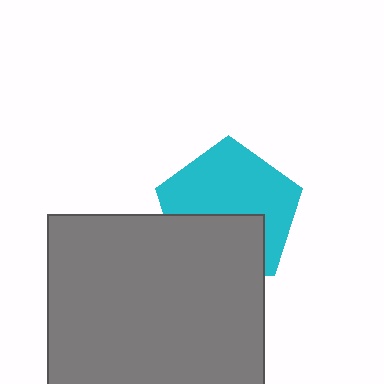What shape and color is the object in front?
The object in front is a gray square.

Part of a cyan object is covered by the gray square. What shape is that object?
It is a pentagon.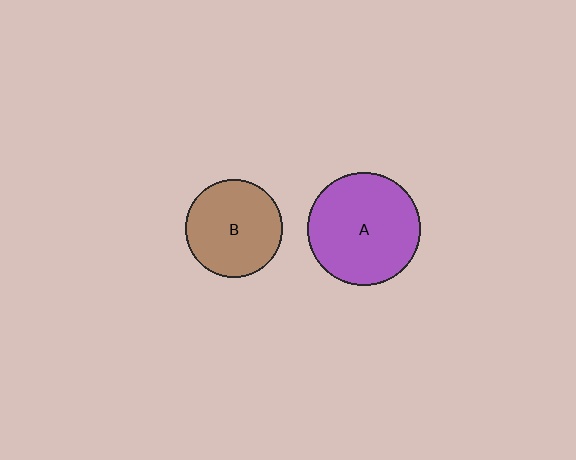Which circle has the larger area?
Circle A (purple).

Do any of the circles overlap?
No, none of the circles overlap.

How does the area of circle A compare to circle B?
Approximately 1.3 times.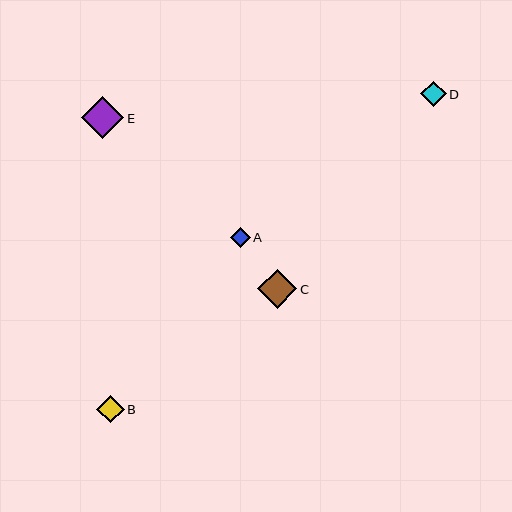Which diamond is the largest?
Diamond E is the largest with a size of approximately 43 pixels.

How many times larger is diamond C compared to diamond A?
Diamond C is approximately 2.0 times the size of diamond A.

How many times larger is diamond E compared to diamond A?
Diamond E is approximately 2.2 times the size of diamond A.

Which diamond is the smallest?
Diamond A is the smallest with a size of approximately 20 pixels.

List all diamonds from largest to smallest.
From largest to smallest: E, C, B, D, A.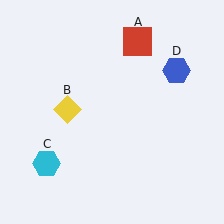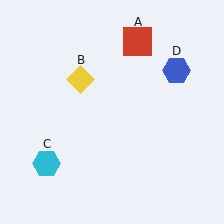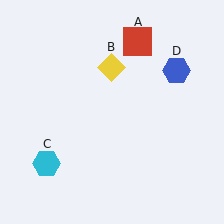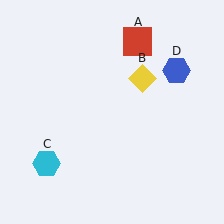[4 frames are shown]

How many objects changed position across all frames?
1 object changed position: yellow diamond (object B).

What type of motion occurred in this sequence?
The yellow diamond (object B) rotated clockwise around the center of the scene.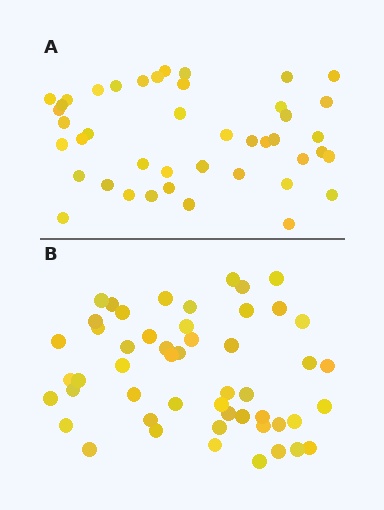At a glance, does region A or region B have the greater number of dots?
Region B (the bottom region) has more dots.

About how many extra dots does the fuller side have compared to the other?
Region B has roughly 8 or so more dots than region A.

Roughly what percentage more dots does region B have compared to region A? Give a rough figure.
About 20% more.